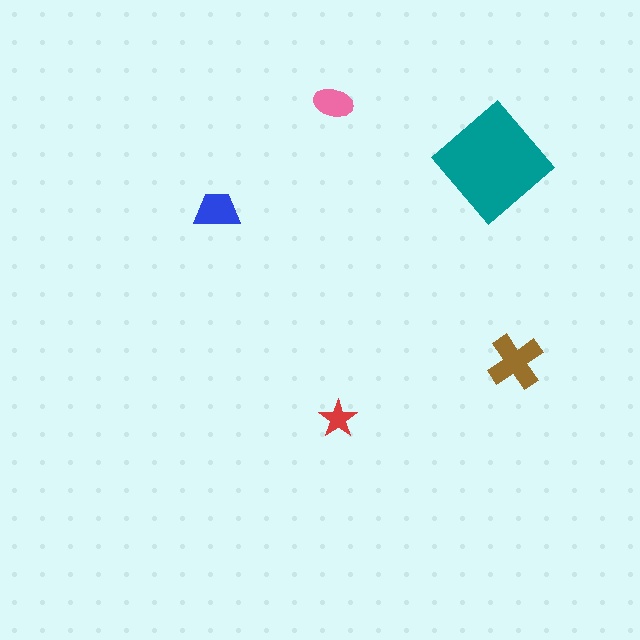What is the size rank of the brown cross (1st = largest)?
2nd.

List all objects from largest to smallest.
The teal diamond, the brown cross, the blue trapezoid, the pink ellipse, the red star.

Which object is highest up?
The pink ellipse is topmost.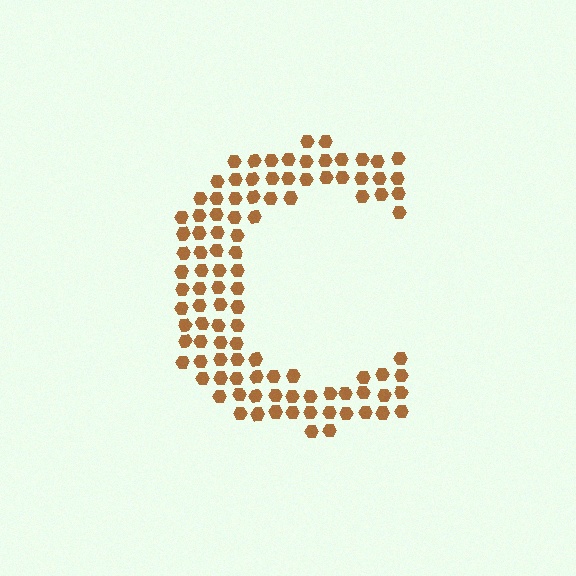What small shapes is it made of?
It is made of small hexagons.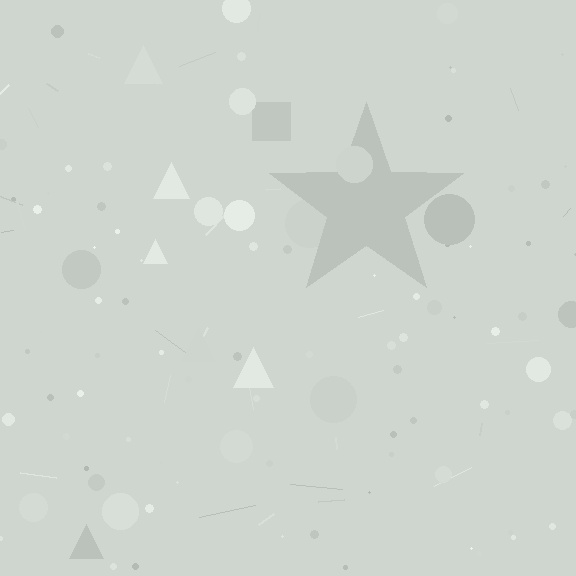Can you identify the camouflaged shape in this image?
The camouflaged shape is a star.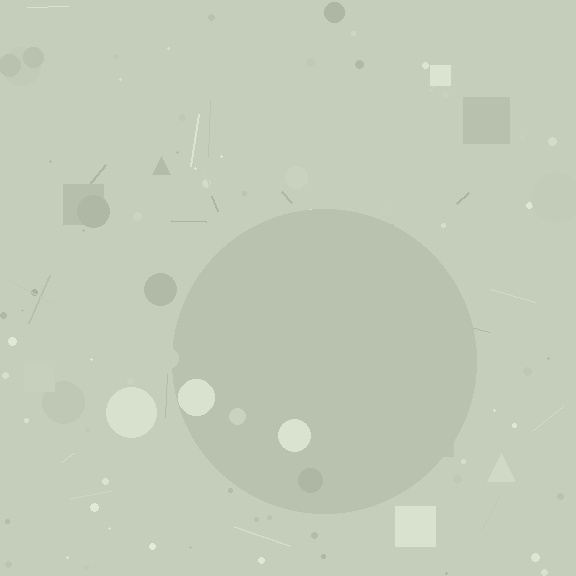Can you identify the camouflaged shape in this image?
The camouflaged shape is a circle.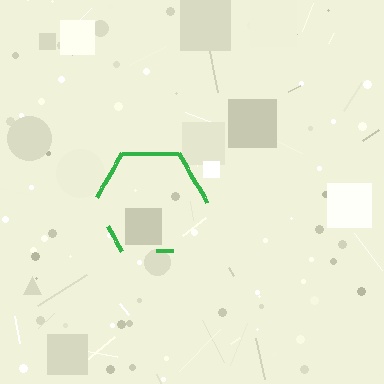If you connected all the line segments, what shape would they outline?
They would outline a hexagon.